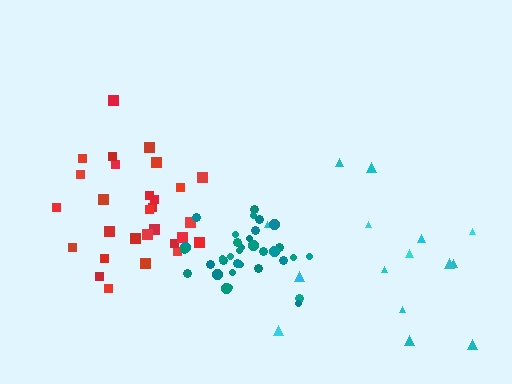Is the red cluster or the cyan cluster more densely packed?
Red.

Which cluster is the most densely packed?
Teal.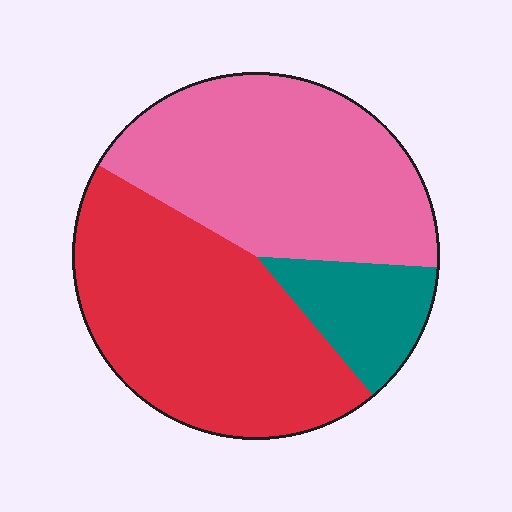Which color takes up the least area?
Teal, at roughly 15%.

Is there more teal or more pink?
Pink.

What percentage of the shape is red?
Red covers about 45% of the shape.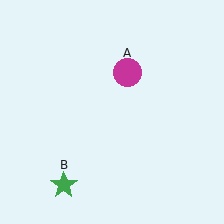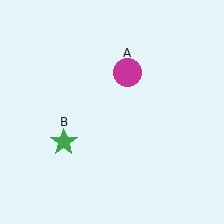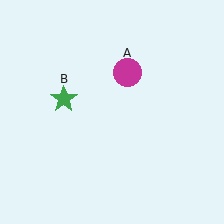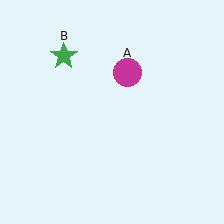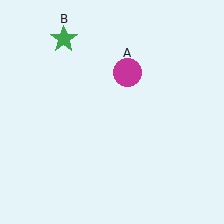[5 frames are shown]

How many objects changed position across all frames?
1 object changed position: green star (object B).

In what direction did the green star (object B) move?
The green star (object B) moved up.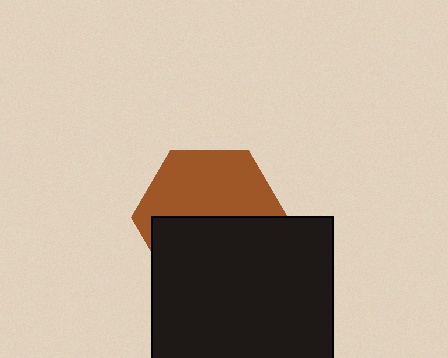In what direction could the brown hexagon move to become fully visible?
The brown hexagon could move up. That would shift it out from behind the black square entirely.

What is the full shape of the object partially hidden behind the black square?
The partially hidden object is a brown hexagon.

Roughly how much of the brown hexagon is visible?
About half of it is visible (roughly 51%).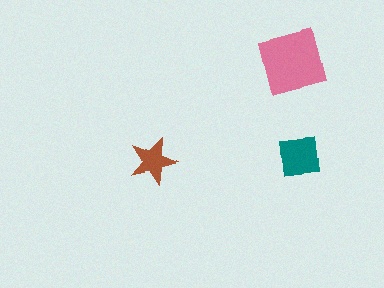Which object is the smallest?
The brown star.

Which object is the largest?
The pink square.